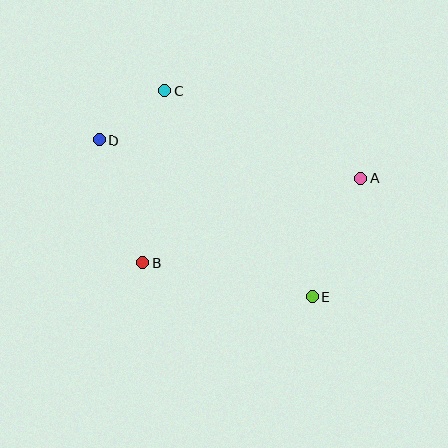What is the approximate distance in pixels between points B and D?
The distance between B and D is approximately 129 pixels.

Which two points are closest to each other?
Points C and D are closest to each other.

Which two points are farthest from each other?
Points D and E are farthest from each other.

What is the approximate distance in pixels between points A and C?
The distance between A and C is approximately 215 pixels.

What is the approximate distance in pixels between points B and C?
The distance between B and C is approximately 173 pixels.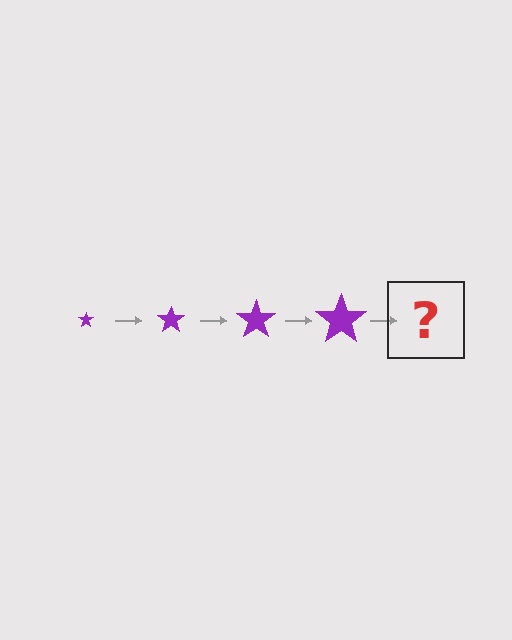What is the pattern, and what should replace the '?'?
The pattern is that the star gets progressively larger each step. The '?' should be a purple star, larger than the previous one.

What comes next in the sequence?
The next element should be a purple star, larger than the previous one.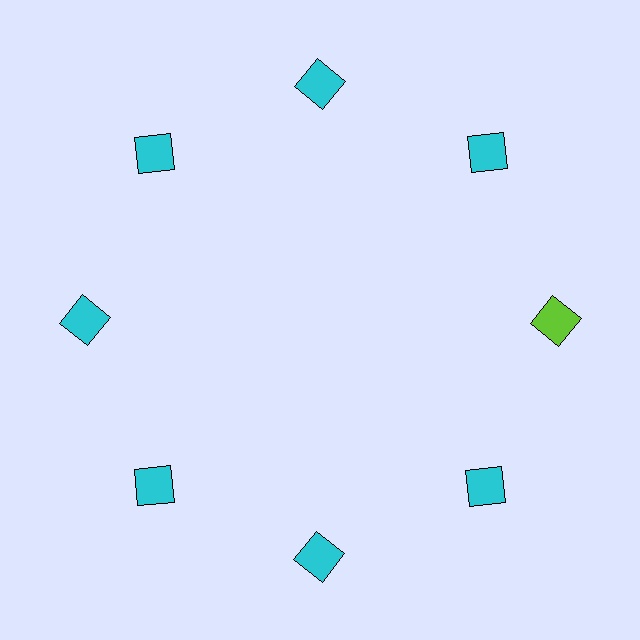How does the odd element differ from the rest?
It has a different color: lime instead of cyan.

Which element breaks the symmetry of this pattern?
The lime square at roughly the 3 o'clock position breaks the symmetry. All other shapes are cyan squares.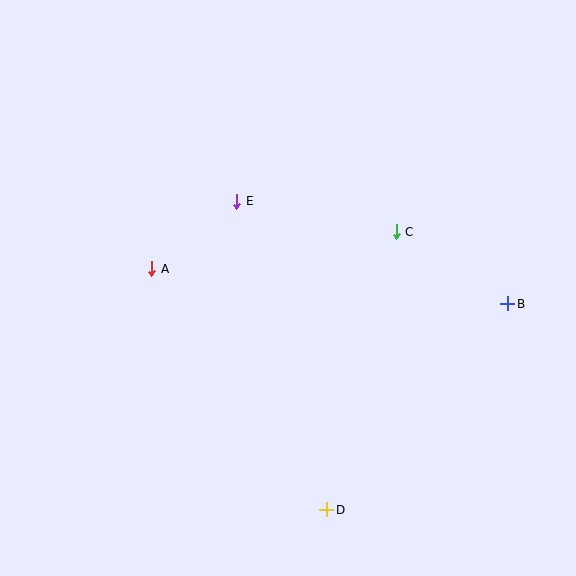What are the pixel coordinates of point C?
Point C is at (396, 232).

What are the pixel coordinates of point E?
Point E is at (237, 201).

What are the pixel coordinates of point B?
Point B is at (508, 304).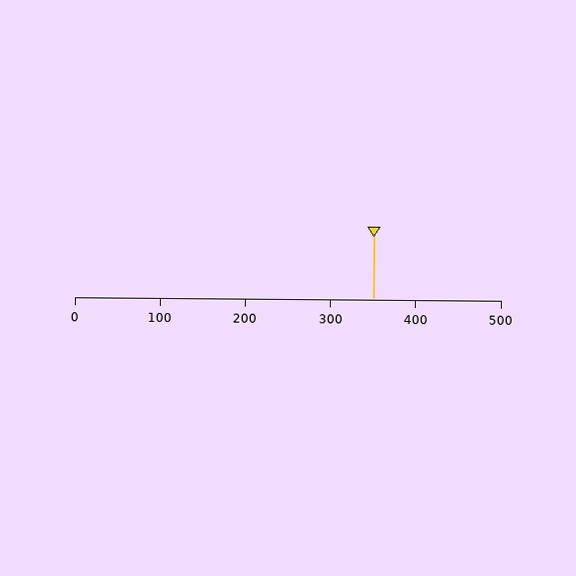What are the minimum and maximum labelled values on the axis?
The axis runs from 0 to 500.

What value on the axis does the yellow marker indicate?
The marker indicates approximately 350.